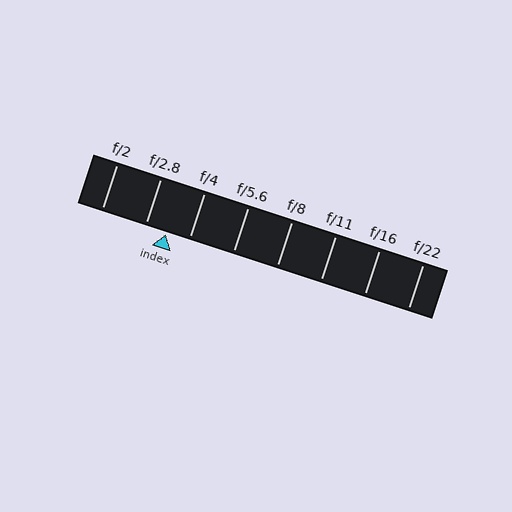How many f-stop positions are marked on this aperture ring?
There are 8 f-stop positions marked.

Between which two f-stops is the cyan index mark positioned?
The index mark is between f/2.8 and f/4.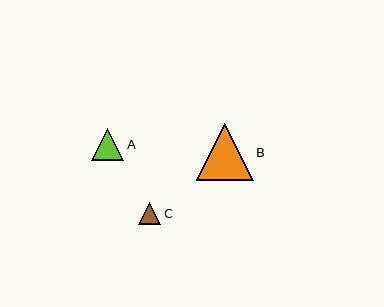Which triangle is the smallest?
Triangle C is the smallest with a size of approximately 23 pixels.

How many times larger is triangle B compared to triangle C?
Triangle B is approximately 2.5 times the size of triangle C.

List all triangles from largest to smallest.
From largest to smallest: B, A, C.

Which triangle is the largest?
Triangle B is the largest with a size of approximately 57 pixels.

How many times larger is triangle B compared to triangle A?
Triangle B is approximately 1.8 times the size of triangle A.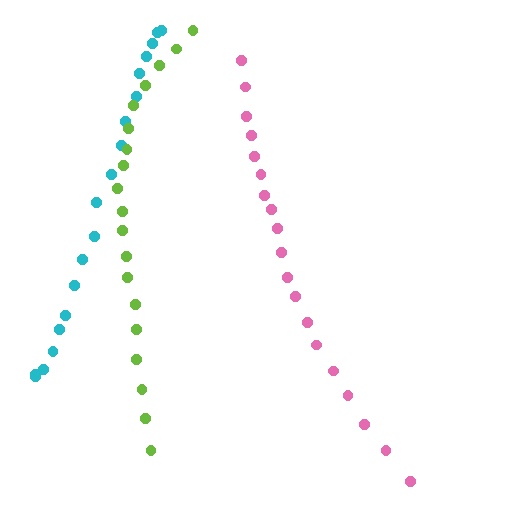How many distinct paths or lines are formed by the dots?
There are 3 distinct paths.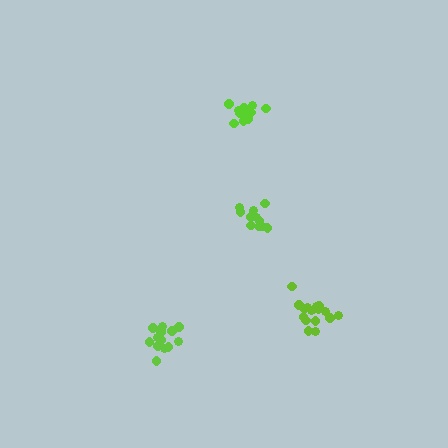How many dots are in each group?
Group 1: 11 dots, Group 2: 16 dots, Group 3: 13 dots, Group 4: 12 dots (52 total).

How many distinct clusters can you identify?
There are 4 distinct clusters.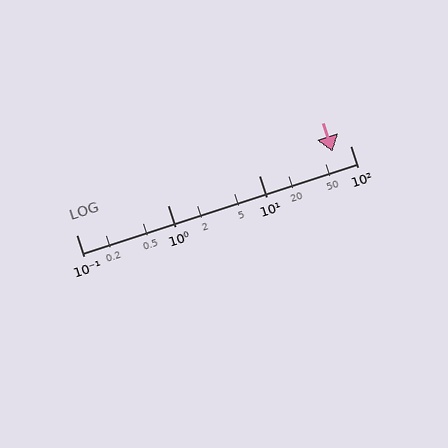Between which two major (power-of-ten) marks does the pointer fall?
The pointer is between 10 and 100.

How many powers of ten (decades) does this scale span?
The scale spans 3 decades, from 0.1 to 100.